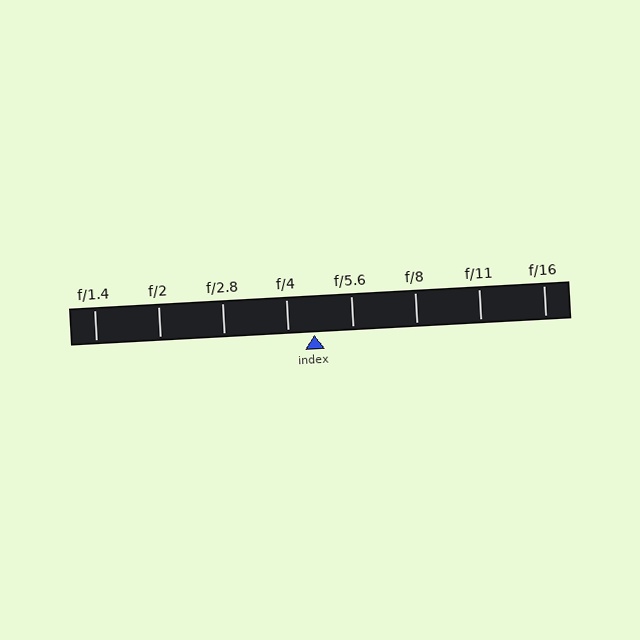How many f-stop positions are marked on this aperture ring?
There are 8 f-stop positions marked.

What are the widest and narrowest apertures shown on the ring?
The widest aperture shown is f/1.4 and the narrowest is f/16.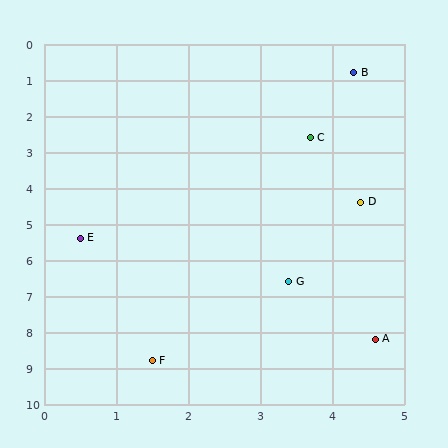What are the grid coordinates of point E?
Point E is at approximately (0.5, 5.4).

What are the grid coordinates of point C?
Point C is at approximately (3.7, 2.6).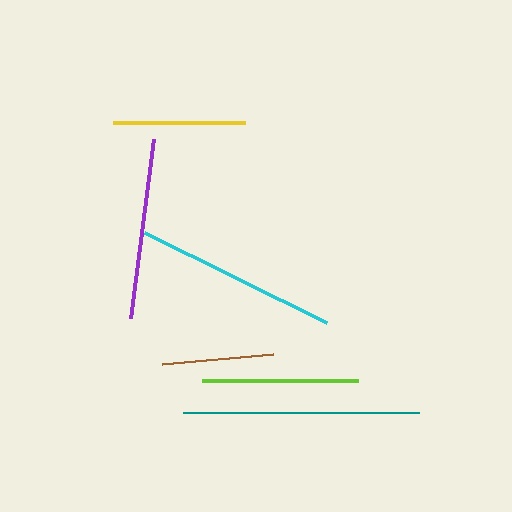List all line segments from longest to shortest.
From longest to shortest: teal, cyan, purple, lime, yellow, brown.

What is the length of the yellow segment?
The yellow segment is approximately 132 pixels long.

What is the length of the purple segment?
The purple segment is approximately 181 pixels long.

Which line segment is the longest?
The teal line is the longest at approximately 236 pixels.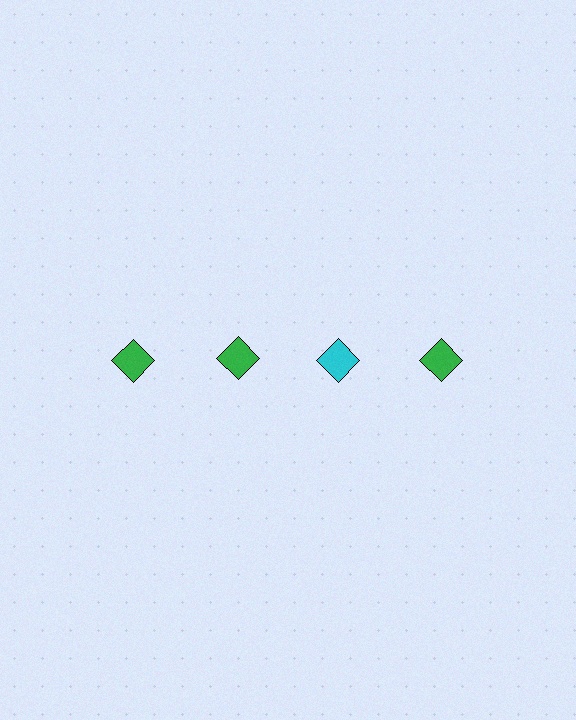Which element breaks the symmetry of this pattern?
The cyan diamond in the top row, center column breaks the symmetry. All other shapes are green diamonds.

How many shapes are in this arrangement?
There are 4 shapes arranged in a grid pattern.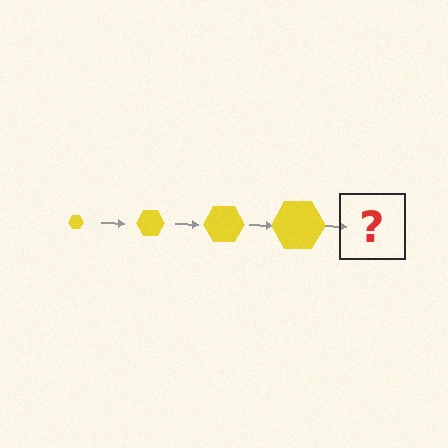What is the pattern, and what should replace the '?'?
The pattern is that the hexagon gets progressively larger each step. The '?' should be a yellow hexagon, larger than the previous one.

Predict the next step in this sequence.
The next step is a yellow hexagon, larger than the previous one.